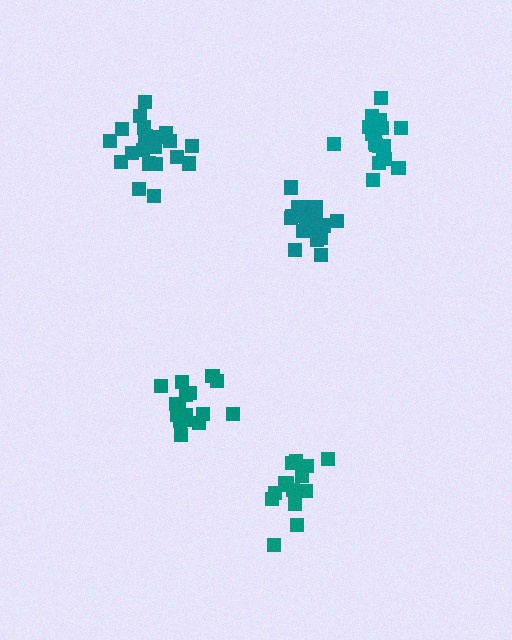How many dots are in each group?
Group 1: 18 dots, Group 2: 16 dots, Group 3: 16 dots, Group 4: 21 dots, Group 5: 18 dots (89 total).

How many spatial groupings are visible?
There are 5 spatial groupings.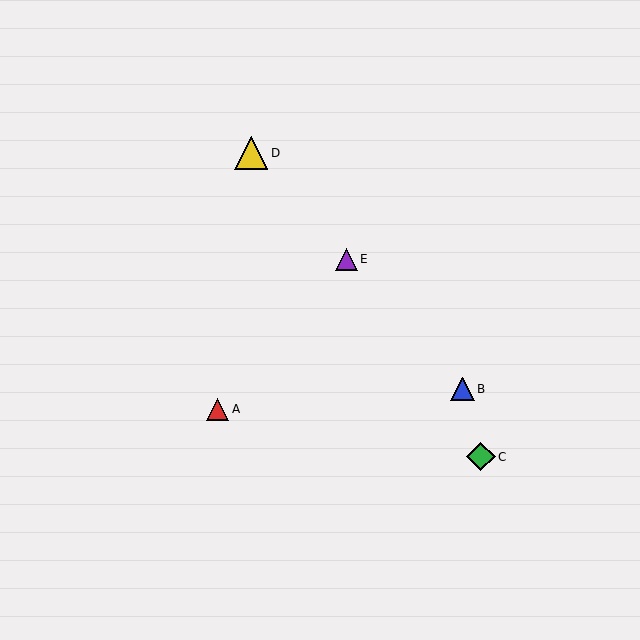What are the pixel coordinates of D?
Object D is at (251, 153).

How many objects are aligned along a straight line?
3 objects (B, D, E) are aligned along a straight line.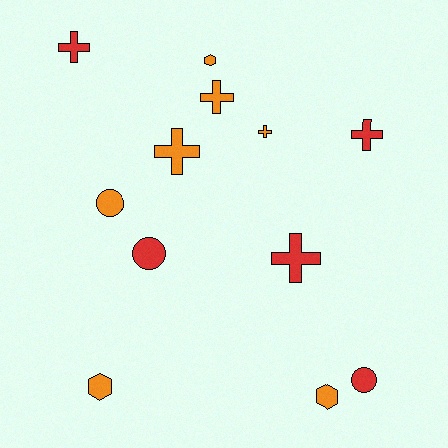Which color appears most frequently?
Orange, with 7 objects.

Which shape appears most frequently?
Cross, with 6 objects.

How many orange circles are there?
There is 1 orange circle.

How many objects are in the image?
There are 12 objects.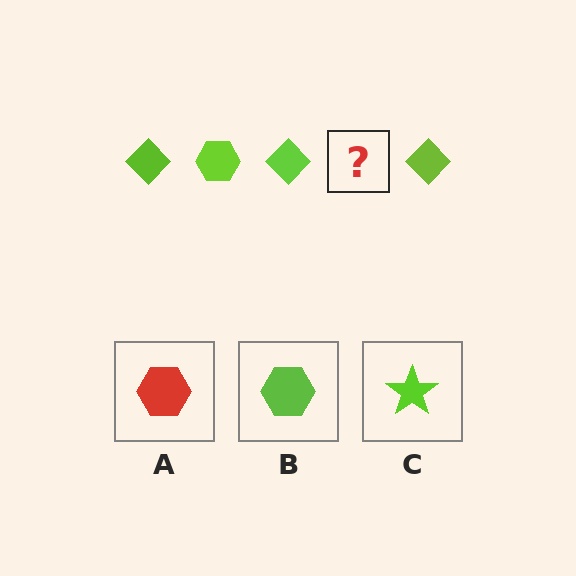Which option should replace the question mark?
Option B.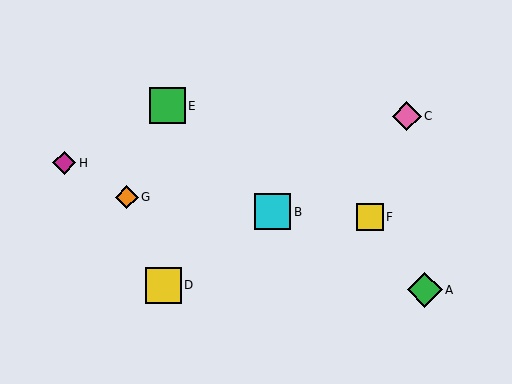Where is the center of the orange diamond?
The center of the orange diamond is at (127, 197).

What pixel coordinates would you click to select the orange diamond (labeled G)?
Click at (127, 197) to select the orange diamond G.